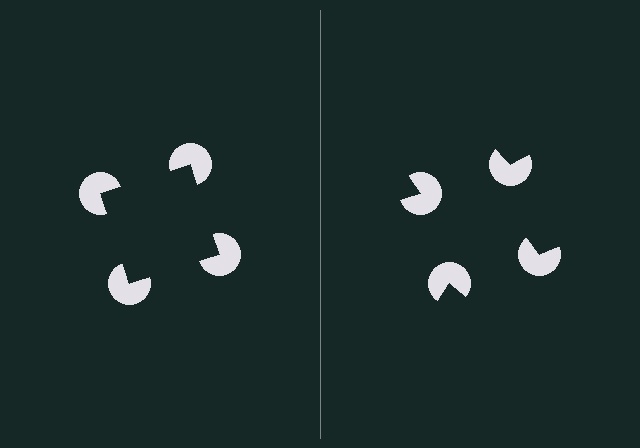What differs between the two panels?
The pac-man discs are positioned identically on both sides; only the wedge orientations differ. On the left they align to a square; on the right they are misaligned.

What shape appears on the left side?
An illusory square.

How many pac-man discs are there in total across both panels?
8 — 4 on each side.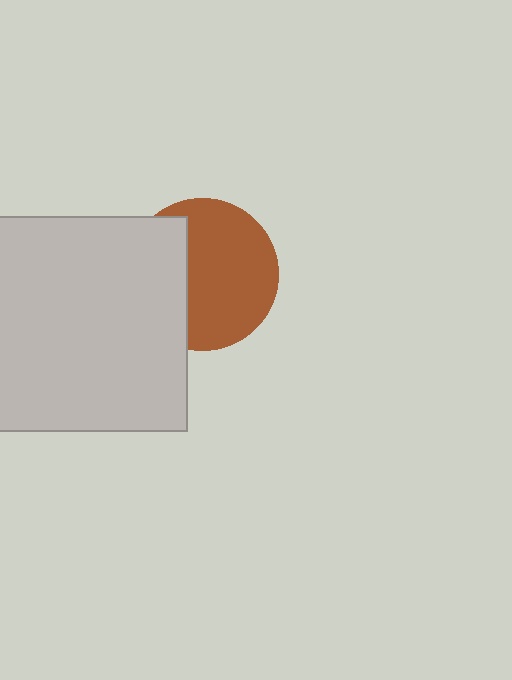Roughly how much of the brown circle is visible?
About half of it is visible (roughly 64%).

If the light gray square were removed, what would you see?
You would see the complete brown circle.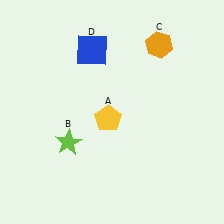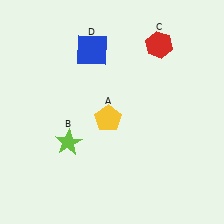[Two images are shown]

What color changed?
The hexagon (C) changed from orange in Image 1 to red in Image 2.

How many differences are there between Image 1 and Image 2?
There is 1 difference between the two images.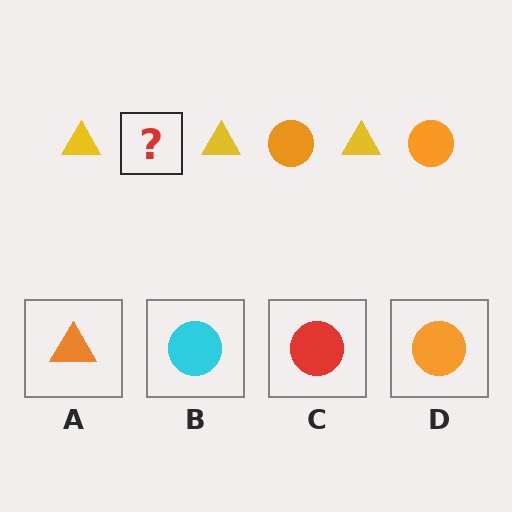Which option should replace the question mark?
Option D.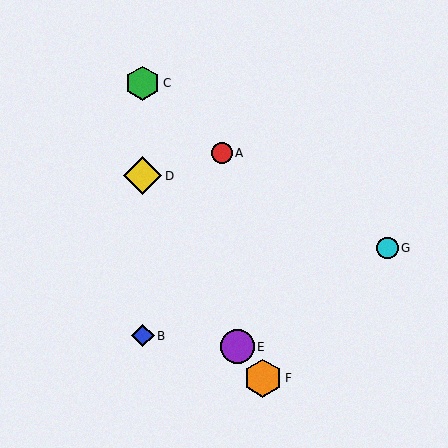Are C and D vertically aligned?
Yes, both are at x≈143.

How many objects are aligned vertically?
3 objects (B, C, D) are aligned vertically.